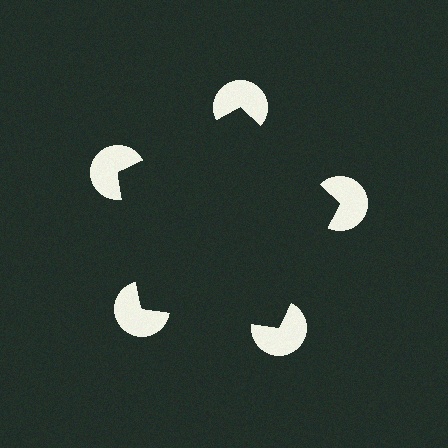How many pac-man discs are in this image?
There are 5 — one at each vertex of the illusory pentagon.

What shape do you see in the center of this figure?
An illusory pentagon — its edges are inferred from the aligned wedge cuts in the pac-man discs, not physically drawn.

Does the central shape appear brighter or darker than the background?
It typically appears slightly darker than the background, even though no actual brightness change is drawn.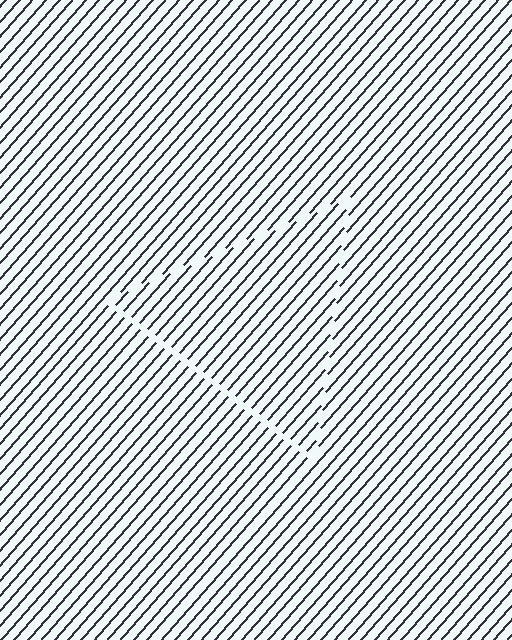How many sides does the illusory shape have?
3 sides — the line-ends trace a triangle.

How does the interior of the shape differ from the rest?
The interior of the shape contains the same grating, shifted by half a period — the contour is defined by the phase discontinuity where line-ends from the inner and outer gratings abut.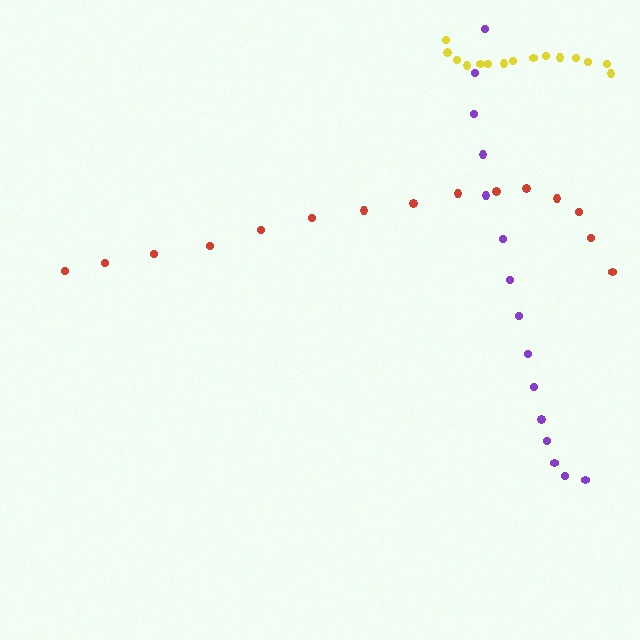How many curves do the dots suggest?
There are 3 distinct paths.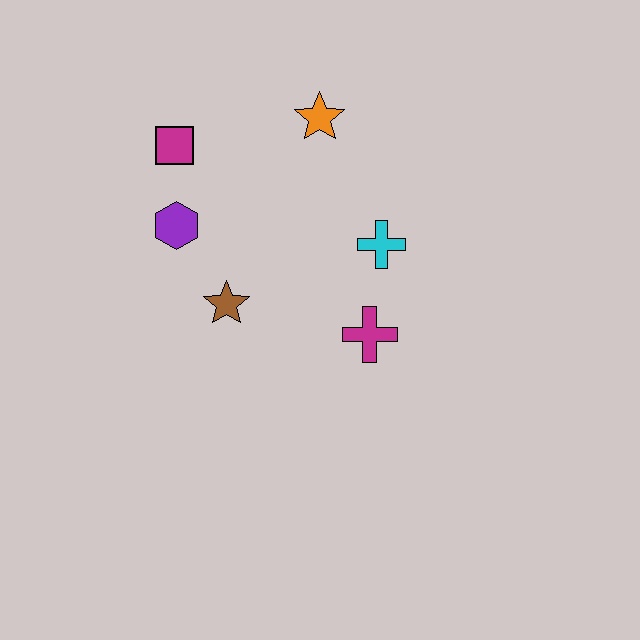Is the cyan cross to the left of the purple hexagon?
No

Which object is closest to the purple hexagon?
The magenta square is closest to the purple hexagon.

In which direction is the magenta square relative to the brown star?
The magenta square is above the brown star.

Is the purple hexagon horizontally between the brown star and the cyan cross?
No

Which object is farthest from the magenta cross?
The magenta square is farthest from the magenta cross.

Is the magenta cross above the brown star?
No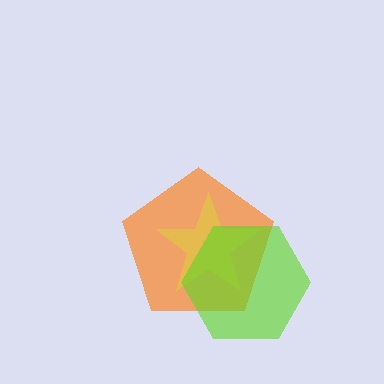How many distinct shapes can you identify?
There are 3 distinct shapes: an orange pentagon, a yellow star, a lime hexagon.